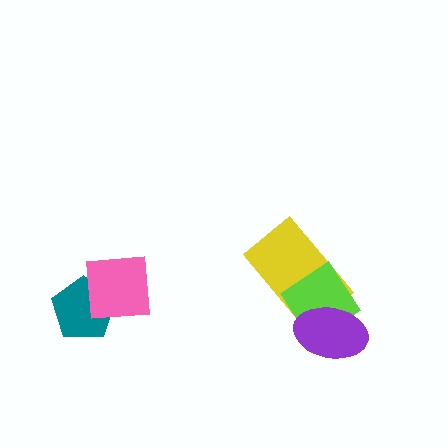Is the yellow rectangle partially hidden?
Yes, it is partially covered by another shape.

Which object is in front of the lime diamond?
The purple ellipse is in front of the lime diamond.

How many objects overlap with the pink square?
1 object overlaps with the pink square.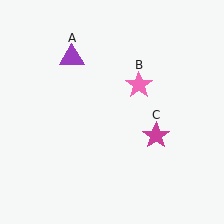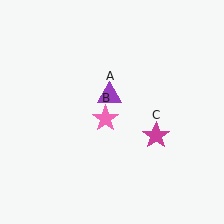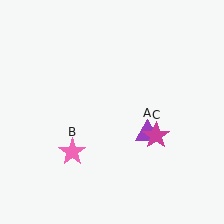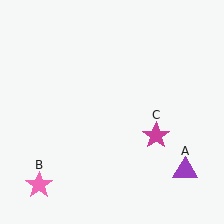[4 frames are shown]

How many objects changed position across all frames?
2 objects changed position: purple triangle (object A), pink star (object B).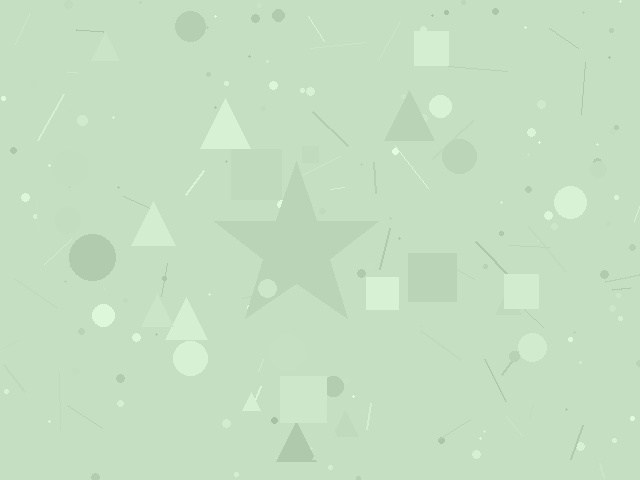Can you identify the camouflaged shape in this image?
The camouflaged shape is a star.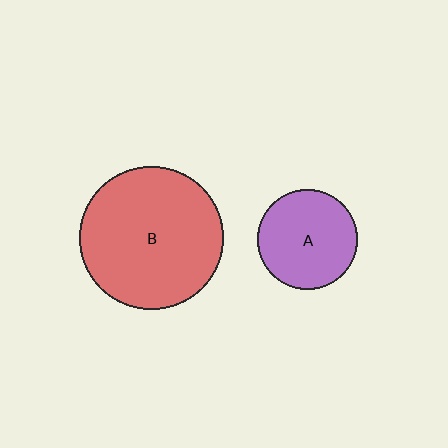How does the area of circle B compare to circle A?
Approximately 2.1 times.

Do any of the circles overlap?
No, none of the circles overlap.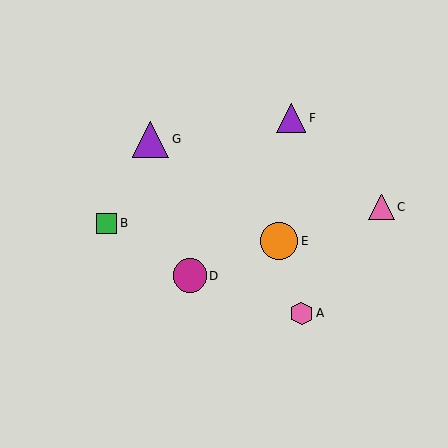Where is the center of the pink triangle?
The center of the pink triangle is at (382, 207).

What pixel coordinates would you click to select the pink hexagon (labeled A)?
Click at (302, 313) to select the pink hexagon A.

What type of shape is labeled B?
Shape B is a green square.